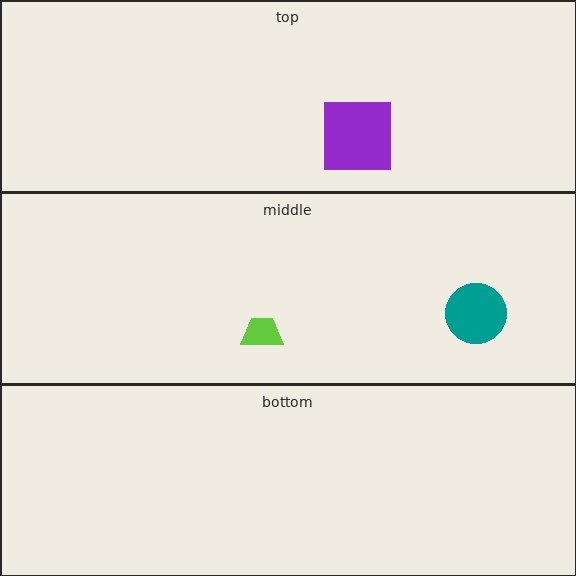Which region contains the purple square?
The top region.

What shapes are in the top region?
The purple square.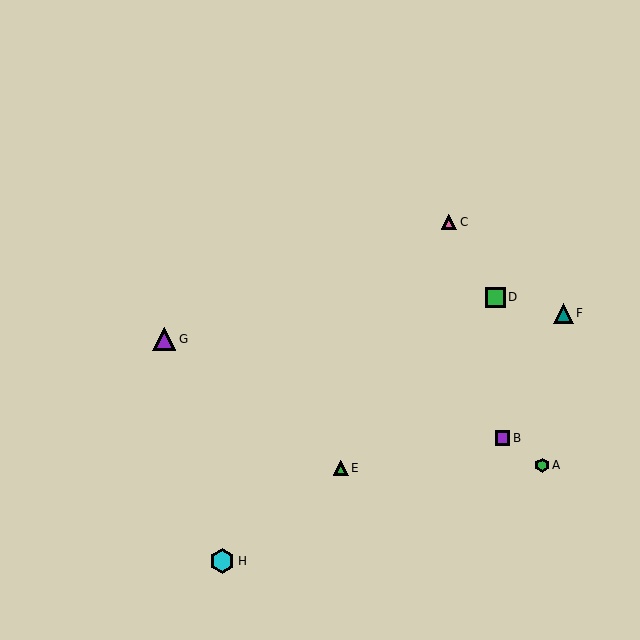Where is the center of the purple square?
The center of the purple square is at (502, 438).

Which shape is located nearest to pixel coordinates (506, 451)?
The purple square (labeled B) at (502, 438) is nearest to that location.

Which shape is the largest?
The cyan hexagon (labeled H) is the largest.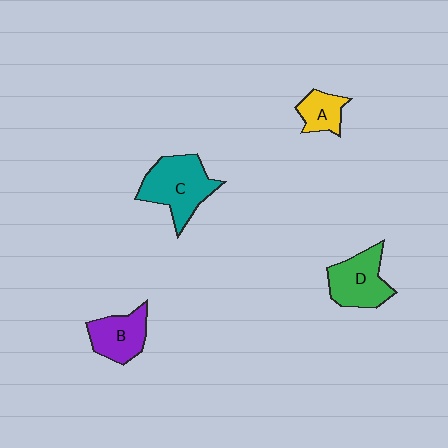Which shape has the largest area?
Shape C (teal).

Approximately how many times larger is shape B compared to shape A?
Approximately 1.5 times.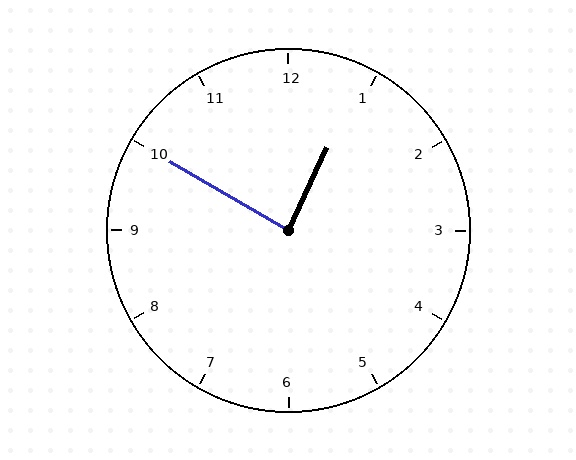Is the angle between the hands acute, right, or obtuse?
It is right.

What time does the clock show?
12:50.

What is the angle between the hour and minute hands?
Approximately 85 degrees.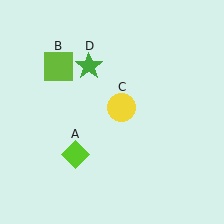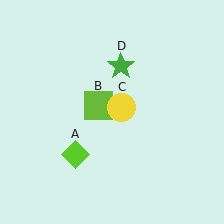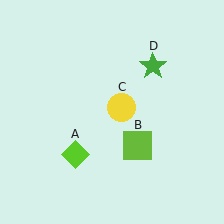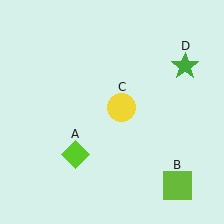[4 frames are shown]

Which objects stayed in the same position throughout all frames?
Lime diamond (object A) and yellow circle (object C) remained stationary.